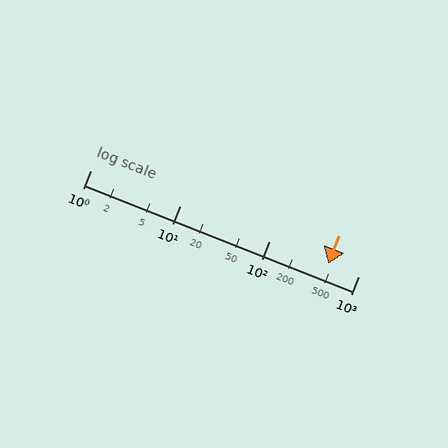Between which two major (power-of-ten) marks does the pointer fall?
The pointer is between 100 and 1000.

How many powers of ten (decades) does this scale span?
The scale spans 3 decades, from 1 to 1000.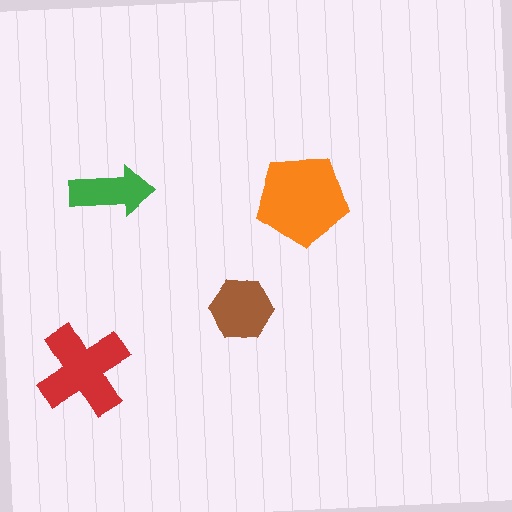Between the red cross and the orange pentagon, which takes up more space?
The orange pentagon.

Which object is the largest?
The orange pentagon.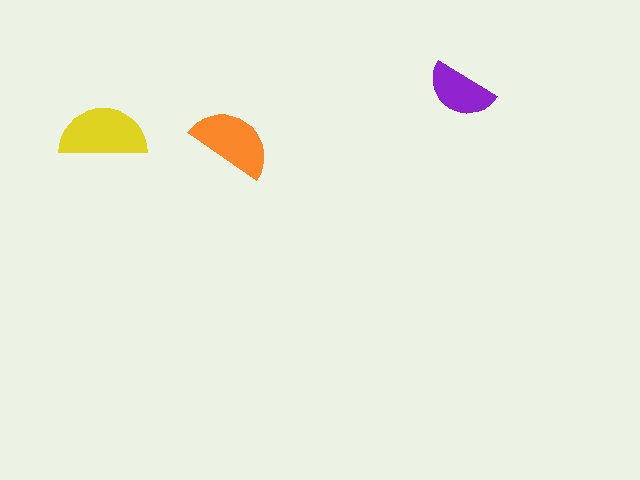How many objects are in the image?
There are 3 objects in the image.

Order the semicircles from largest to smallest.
the yellow one, the orange one, the purple one.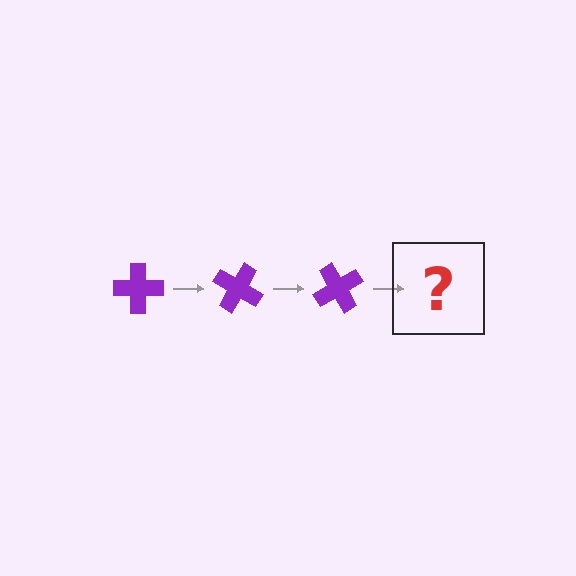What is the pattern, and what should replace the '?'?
The pattern is that the cross rotates 30 degrees each step. The '?' should be a purple cross rotated 90 degrees.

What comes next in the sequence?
The next element should be a purple cross rotated 90 degrees.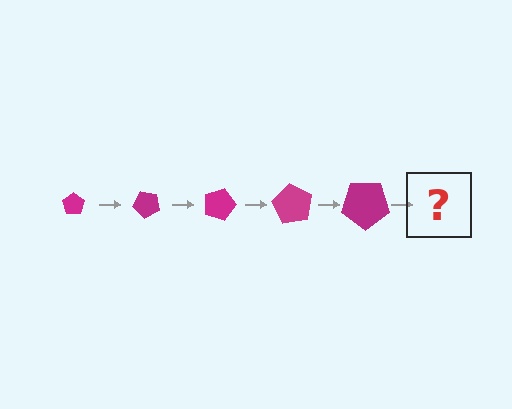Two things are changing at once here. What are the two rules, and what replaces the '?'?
The two rules are that the pentagon grows larger each step and it rotates 45 degrees each step. The '?' should be a pentagon, larger than the previous one and rotated 225 degrees from the start.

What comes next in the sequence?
The next element should be a pentagon, larger than the previous one and rotated 225 degrees from the start.